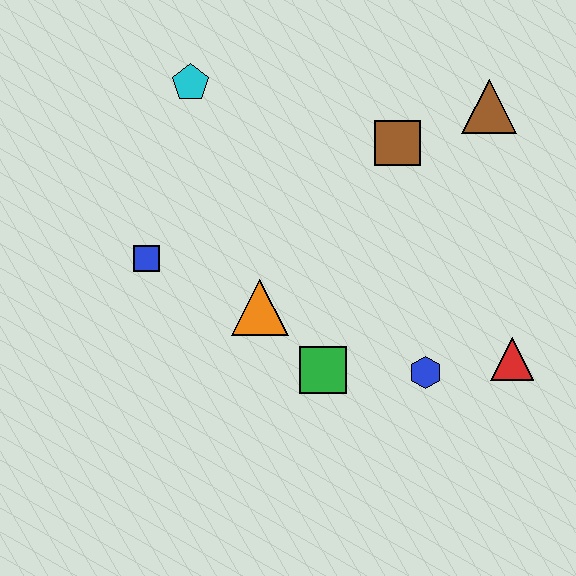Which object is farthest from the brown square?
The blue square is farthest from the brown square.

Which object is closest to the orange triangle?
The green square is closest to the orange triangle.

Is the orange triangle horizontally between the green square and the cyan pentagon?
Yes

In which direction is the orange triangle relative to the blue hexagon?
The orange triangle is to the left of the blue hexagon.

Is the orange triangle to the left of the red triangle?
Yes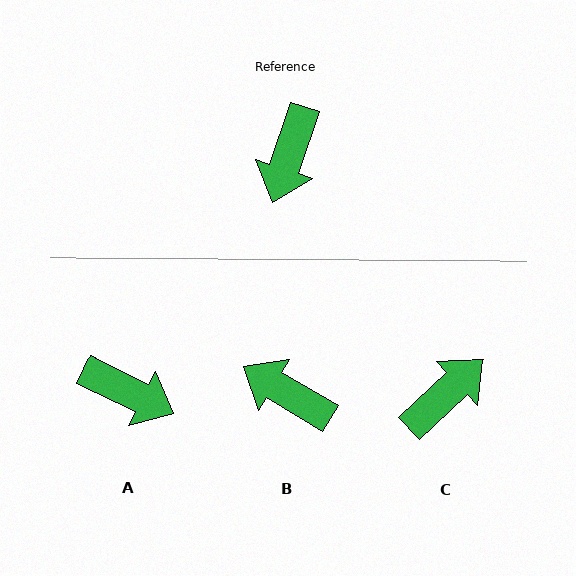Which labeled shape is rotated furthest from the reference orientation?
C, about 152 degrees away.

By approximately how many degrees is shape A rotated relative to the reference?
Approximately 83 degrees counter-clockwise.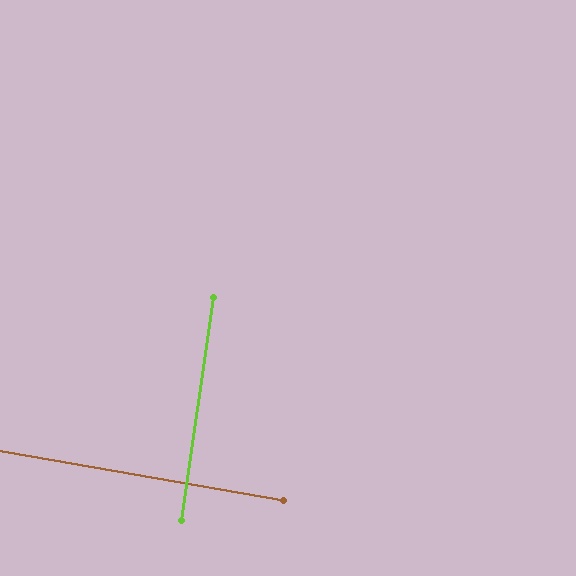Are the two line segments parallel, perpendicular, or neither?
Perpendicular — they meet at approximately 88°.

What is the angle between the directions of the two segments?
Approximately 88 degrees.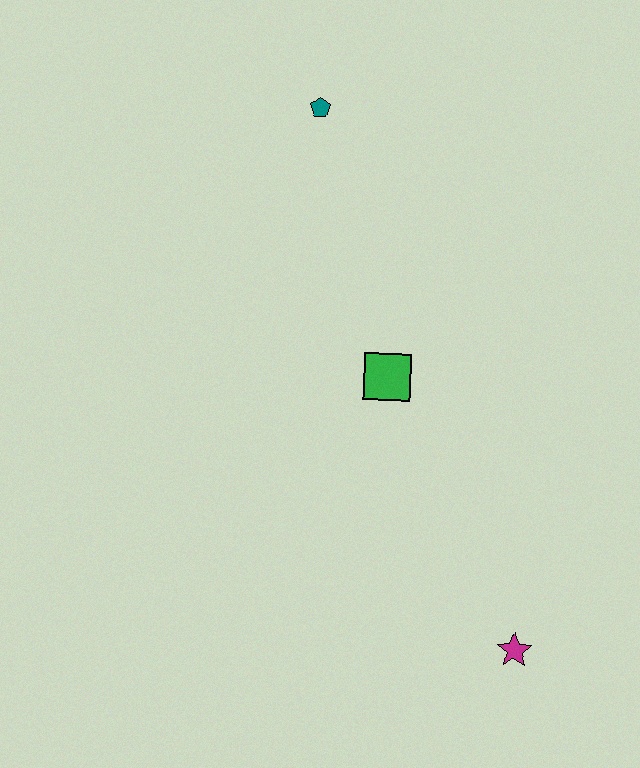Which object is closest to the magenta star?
The green square is closest to the magenta star.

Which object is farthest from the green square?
The magenta star is farthest from the green square.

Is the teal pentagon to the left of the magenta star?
Yes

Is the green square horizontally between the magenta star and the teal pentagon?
Yes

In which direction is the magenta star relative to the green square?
The magenta star is below the green square.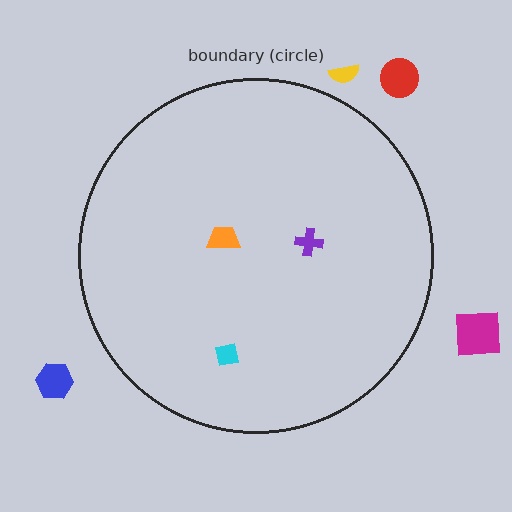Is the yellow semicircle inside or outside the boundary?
Outside.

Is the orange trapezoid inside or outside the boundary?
Inside.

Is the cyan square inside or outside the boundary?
Inside.